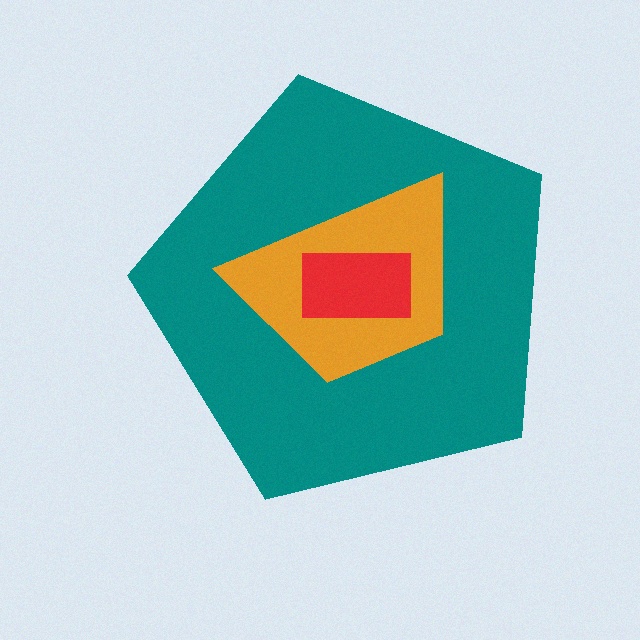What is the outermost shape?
The teal pentagon.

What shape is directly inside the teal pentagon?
The orange trapezoid.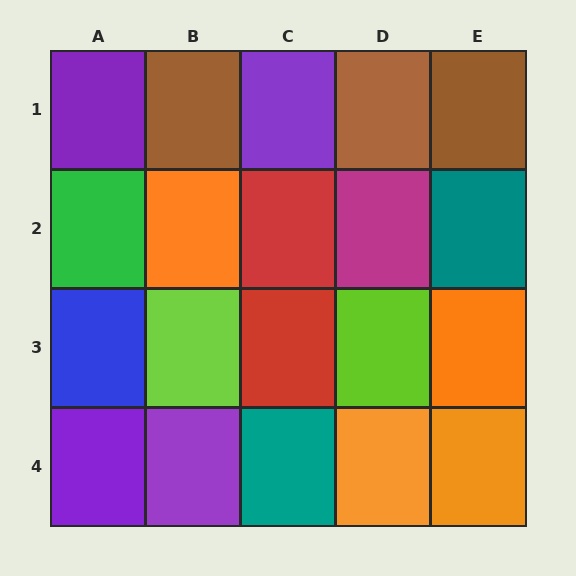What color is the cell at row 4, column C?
Teal.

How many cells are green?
1 cell is green.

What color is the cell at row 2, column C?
Red.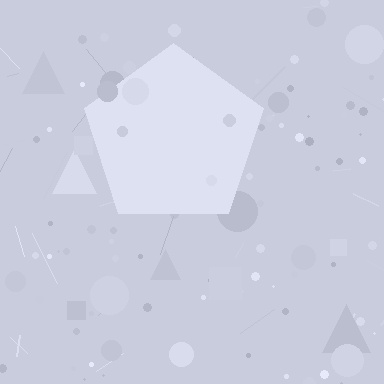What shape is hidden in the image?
A pentagon is hidden in the image.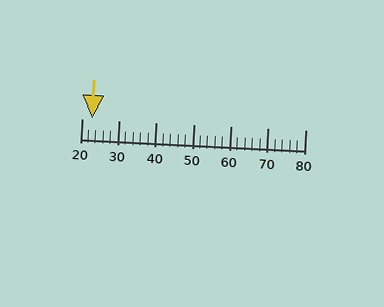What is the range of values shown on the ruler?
The ruler shows values from 20 to 80.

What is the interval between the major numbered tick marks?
The major tick marks are spaced 10 units apart.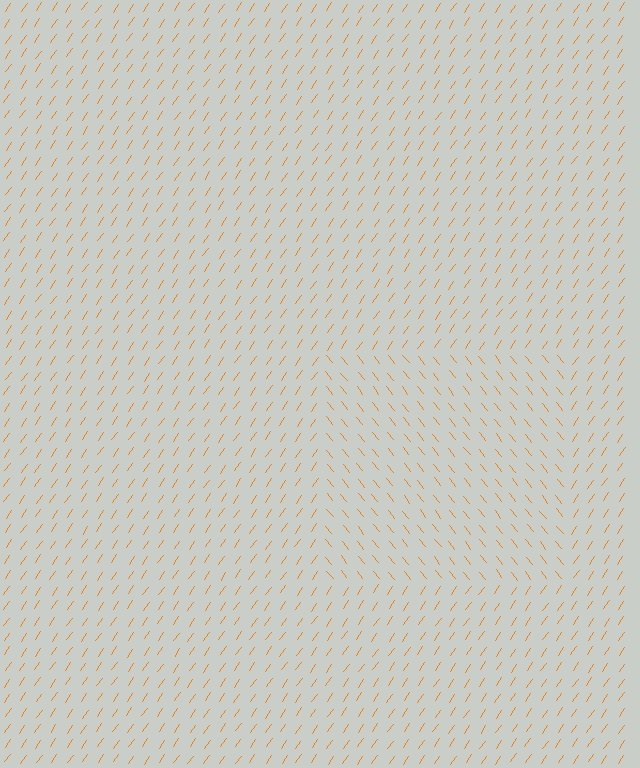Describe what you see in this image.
The image is filled with small orange line segments. A rectangle region in the image has lines oriented differently from the surrounding lines, creating a visible texture boundary.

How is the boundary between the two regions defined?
The boundary is defined purely by a change in line orientation (approximately 73 degrees difference). All lines are the same color and thickness.